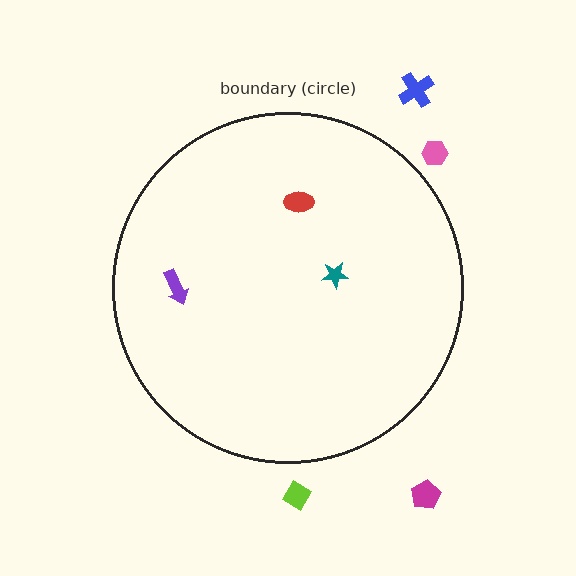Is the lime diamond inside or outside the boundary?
Outside.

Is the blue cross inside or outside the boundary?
Outside.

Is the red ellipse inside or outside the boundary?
Inside.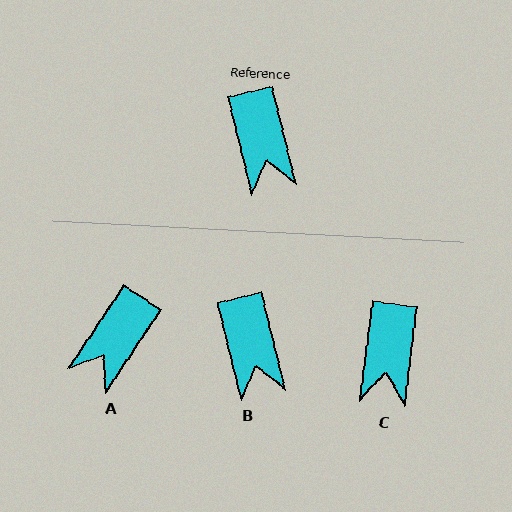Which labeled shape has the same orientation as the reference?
B.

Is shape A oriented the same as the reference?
No, it is off by about 47 degrees.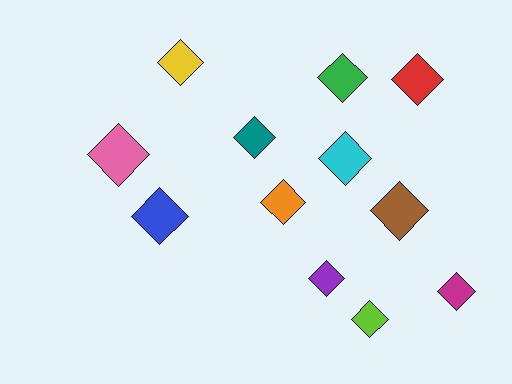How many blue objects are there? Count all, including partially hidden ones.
There is 1 blue object.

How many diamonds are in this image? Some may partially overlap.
There are 12 diamonds.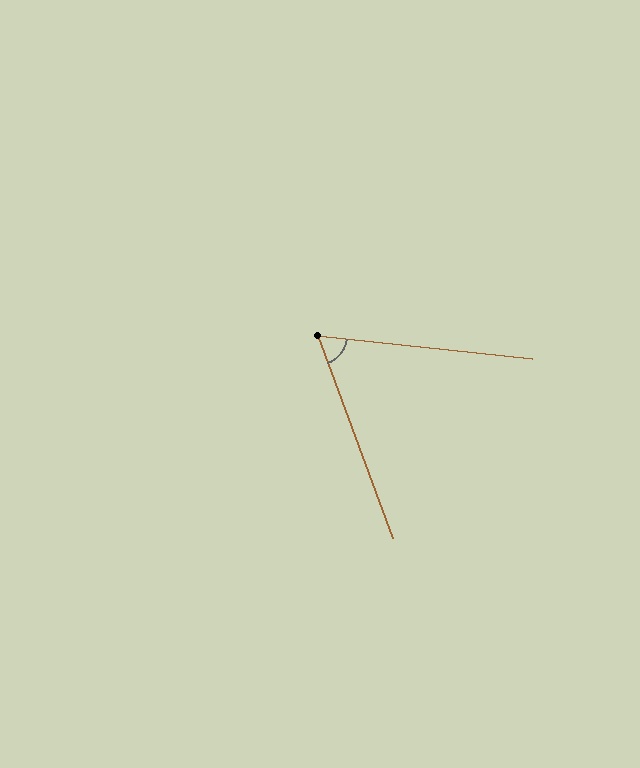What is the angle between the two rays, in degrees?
Approximately 64 degrees.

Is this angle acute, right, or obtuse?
It is acute.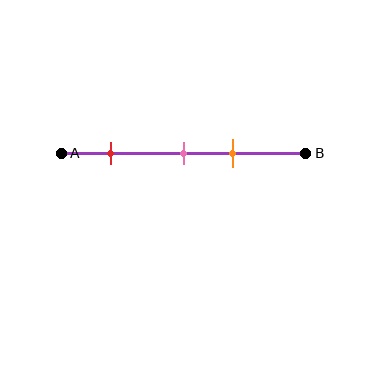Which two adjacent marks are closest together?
The pink and orange marks are the closest adjacent pair.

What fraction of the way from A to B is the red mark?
The red mark is approximately 20% (0.2) of the way from A to B.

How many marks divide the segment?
There are 3 marks dividing the segment.